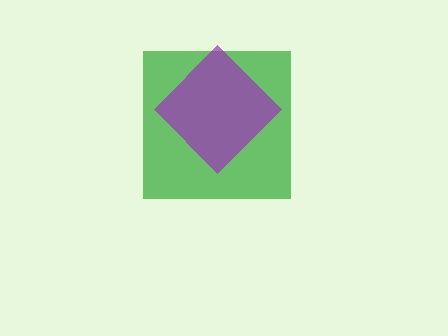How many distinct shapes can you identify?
There are 2 distinct shapes: a green square, a purple diamond.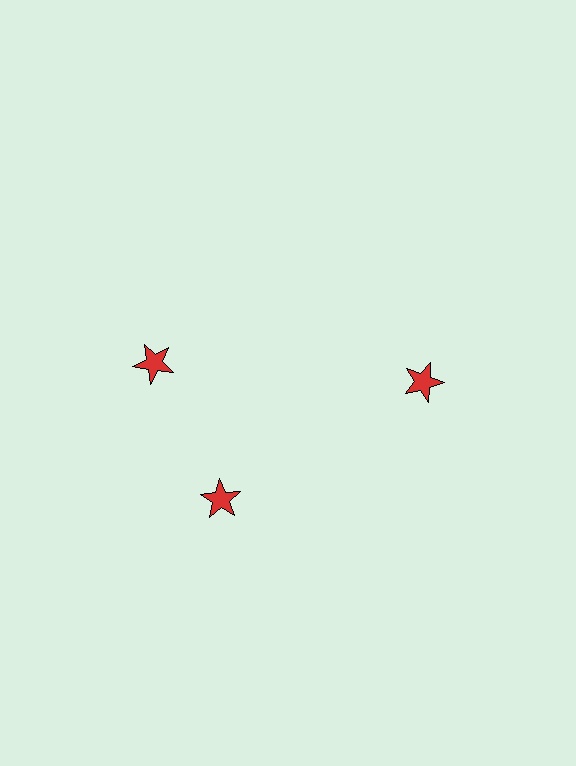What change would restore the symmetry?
The symmetry would be restored by rotating it back into even spacing with its neighbors so that all 3 stars sit at equal angles and equal distance from the center.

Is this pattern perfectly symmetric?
No. The 3 red stars are arranged in a ring, but one element near the 11 o'clock position is rotated out of alignment along the ring, breaking the 3-fold rotational symmetry.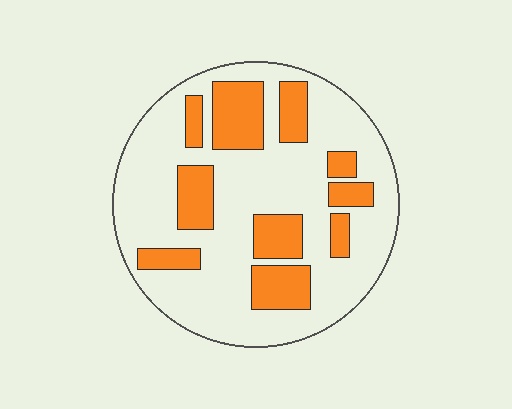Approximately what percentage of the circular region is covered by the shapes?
Approximately 30%.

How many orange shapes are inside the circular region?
10.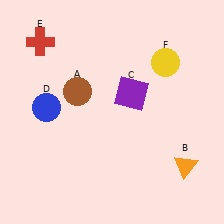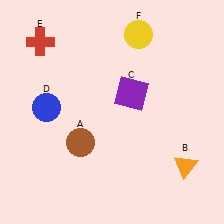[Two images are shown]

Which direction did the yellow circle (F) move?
The yellow circle (F) moved up.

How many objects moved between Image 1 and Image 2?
2 objects moved between the two images.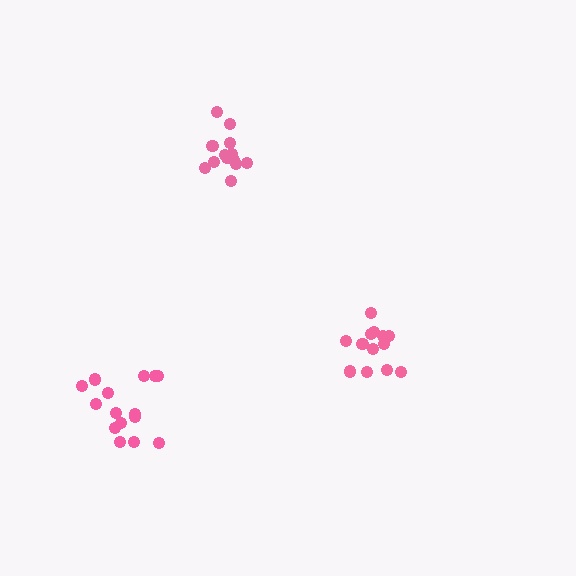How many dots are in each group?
Group 1: 13 dots, Group 2: 15 dots, Group 3: 13 dots (41 total).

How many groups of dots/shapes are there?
There are 3 groups.